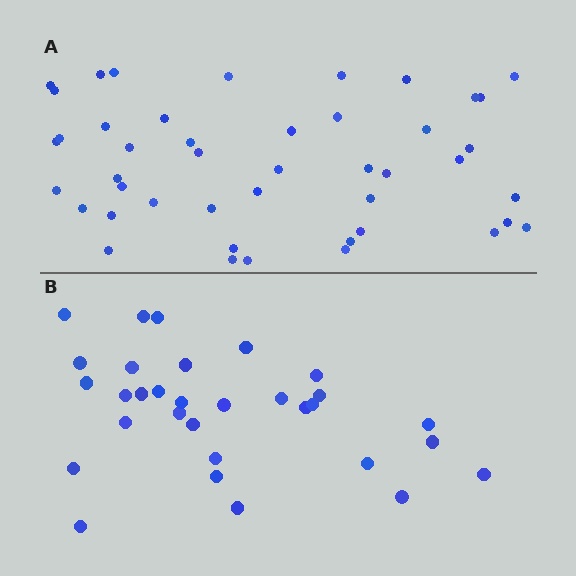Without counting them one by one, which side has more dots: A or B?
Region A (the top region) has more dots.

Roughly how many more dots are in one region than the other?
Region A has approximately 15 more dots than region B.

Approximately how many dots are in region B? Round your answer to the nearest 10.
About 30 dots. (The exact count is 31, which rounds to 30.)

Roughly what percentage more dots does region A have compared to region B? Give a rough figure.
About 45% more.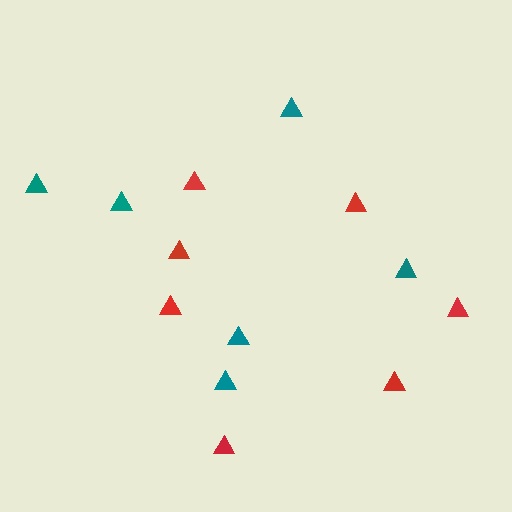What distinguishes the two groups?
There are 2 groups: one group of teal triangles (6) and one group of red triangles (7).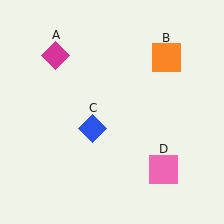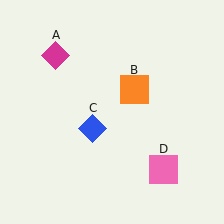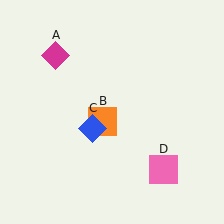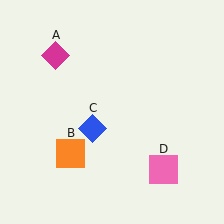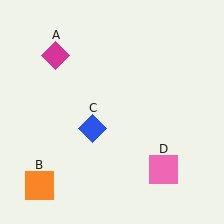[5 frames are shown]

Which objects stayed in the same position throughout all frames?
Magenta diamond (object A) and blue diamond (object C) and pink square (object D) remained stationary.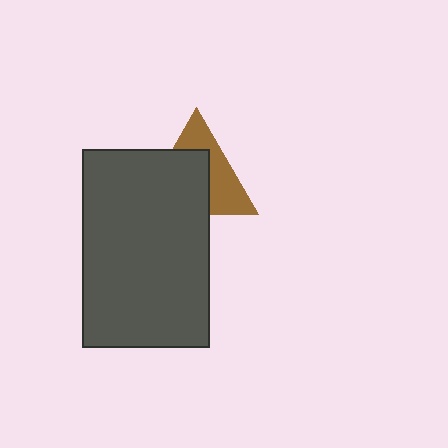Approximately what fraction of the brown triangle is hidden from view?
Roughly 55% of the brown triangle is hidden behind the dark gray rectangle.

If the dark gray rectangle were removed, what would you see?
You would see the complete brown triangle.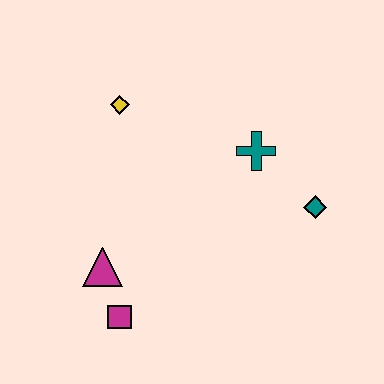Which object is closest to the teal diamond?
The teal cross is closest to the teal diamond.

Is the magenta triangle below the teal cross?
Yes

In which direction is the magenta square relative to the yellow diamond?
The magenta square is below the yellow diamond.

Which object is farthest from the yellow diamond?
The teal diamond is farthest from the yellow diamond.